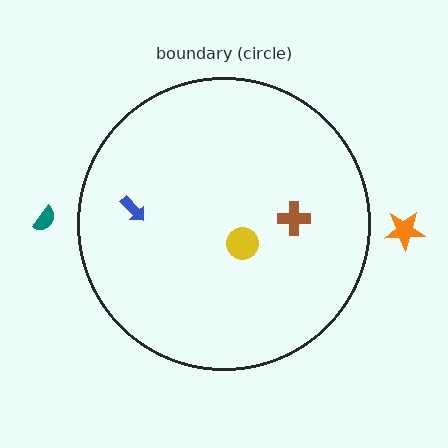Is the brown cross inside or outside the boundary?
Inside.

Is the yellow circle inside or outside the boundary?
Inside.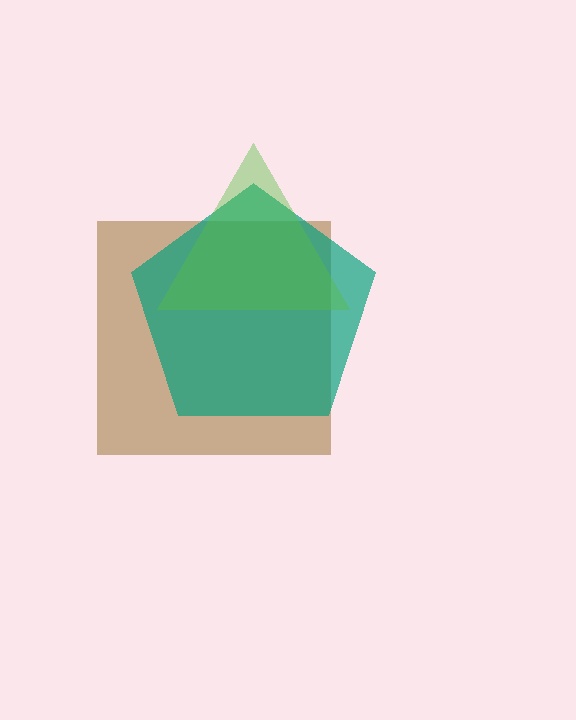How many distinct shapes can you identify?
There are 3 distinct shapes: a brown square, a teal pentagon, a lime triangle.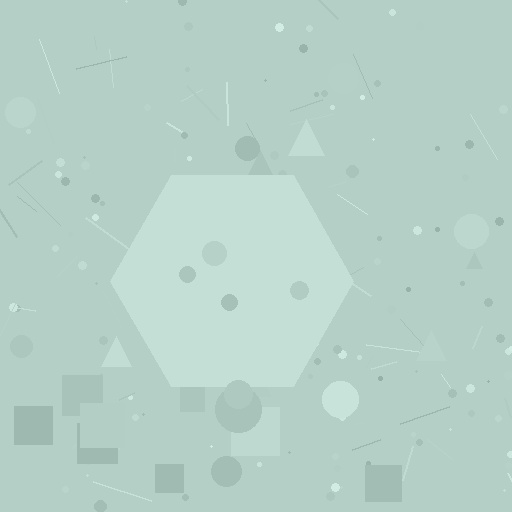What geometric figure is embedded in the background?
A hexagon is embedded in the background.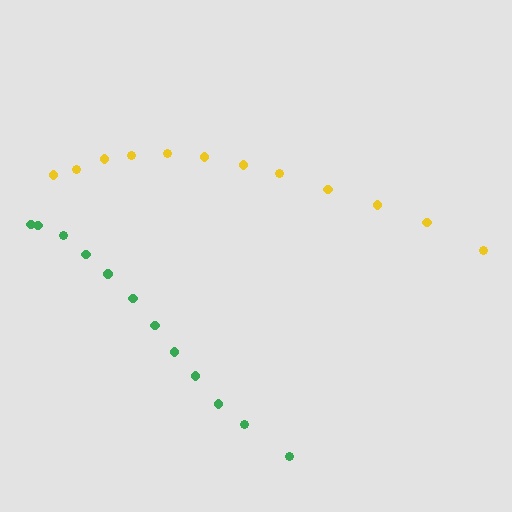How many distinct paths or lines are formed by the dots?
There are 2 distinct paths.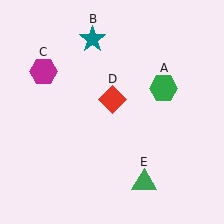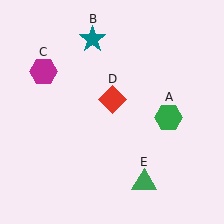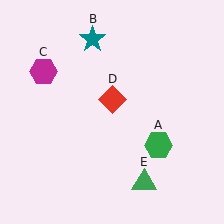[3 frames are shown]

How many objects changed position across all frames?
1 object changed position: green hexagon (object A).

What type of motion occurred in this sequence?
The green hexagon (object A) rotated clockwise around the center of the scene.